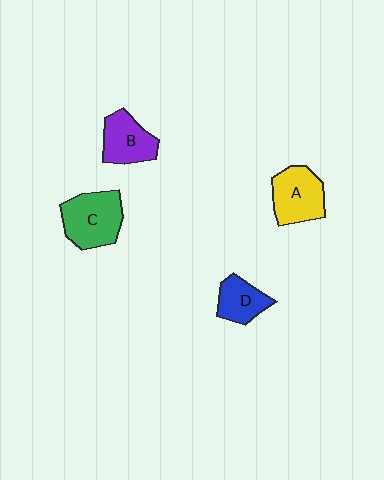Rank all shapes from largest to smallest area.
From largest to smallest: C (green), A (yellow), B (purple), D (blue).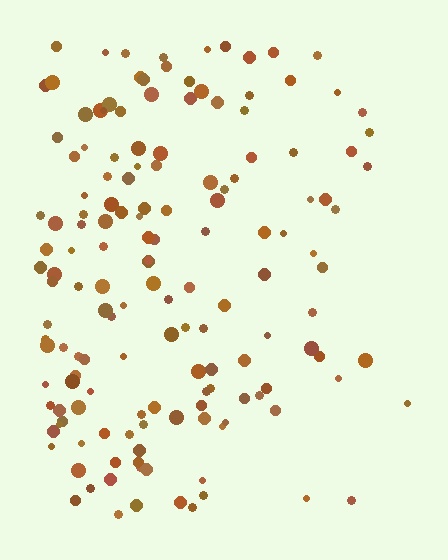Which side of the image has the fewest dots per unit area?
The right.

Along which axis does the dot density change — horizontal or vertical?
Horizontal.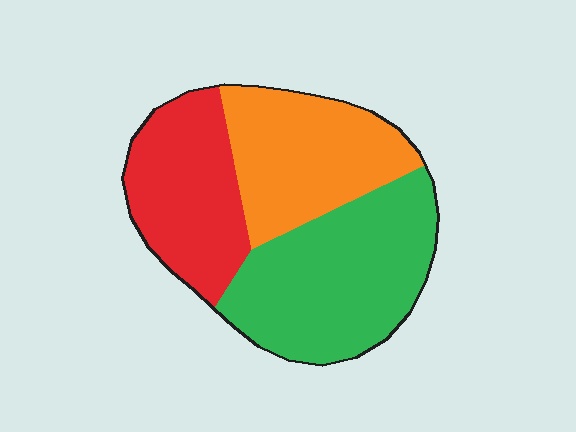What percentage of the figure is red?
Red takes up about one quarter (1/4) of the figure.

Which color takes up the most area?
Green, at roughly 40%.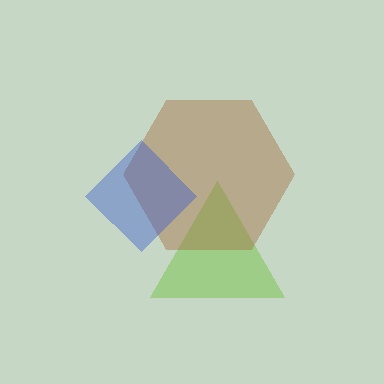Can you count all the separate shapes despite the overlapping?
Yes, there are 3 separate shapes.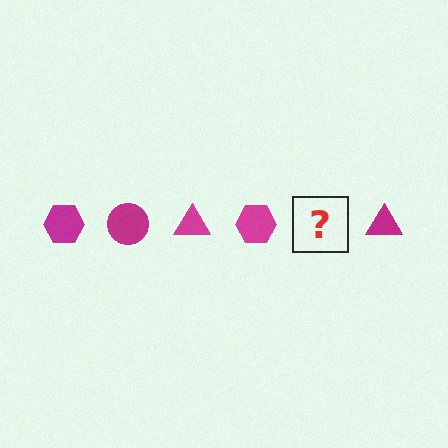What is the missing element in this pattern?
The missing element is a magenta circle.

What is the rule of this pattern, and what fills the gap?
The rule is that the pattern cycles through hexagon, circle, triangle shapes in magenta. The gap should be filled with a magenta circle.